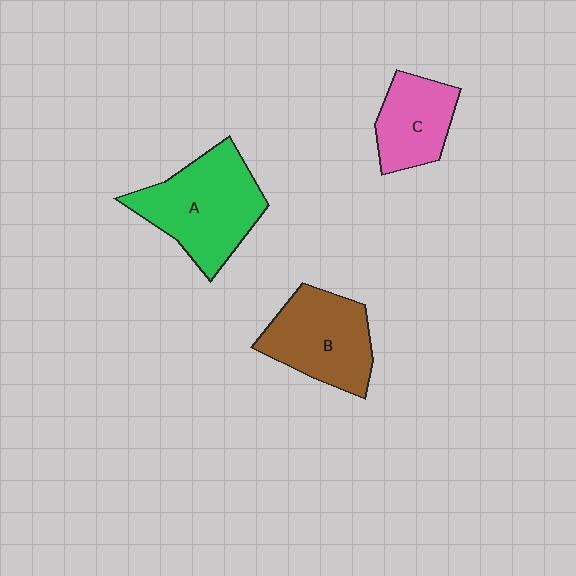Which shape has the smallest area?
Shape C (pink).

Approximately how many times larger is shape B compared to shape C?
Approximately 1.4 times.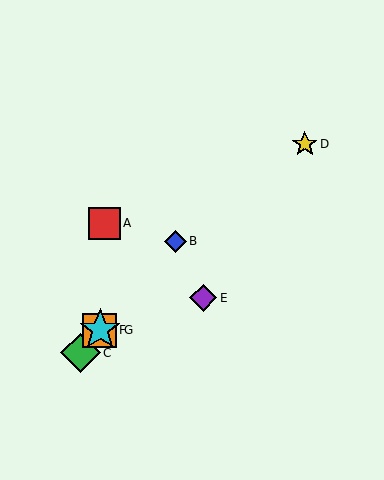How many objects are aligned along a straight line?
4 objects (B, C, F, G) are aligned along a straight line.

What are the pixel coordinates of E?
Object E is at (203, 298).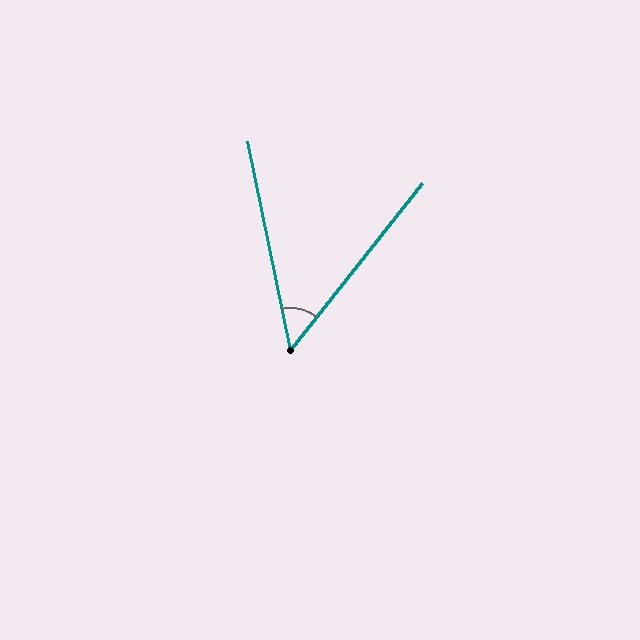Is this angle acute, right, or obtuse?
It is acute.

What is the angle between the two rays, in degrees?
Approximately 50 degrees.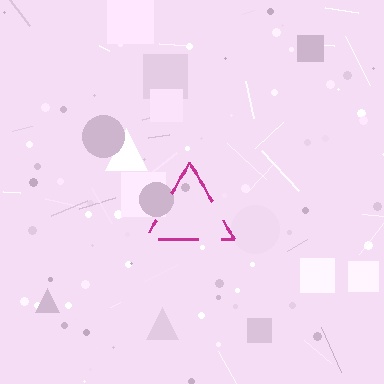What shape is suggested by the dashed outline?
The dashed outline suggests a triangle.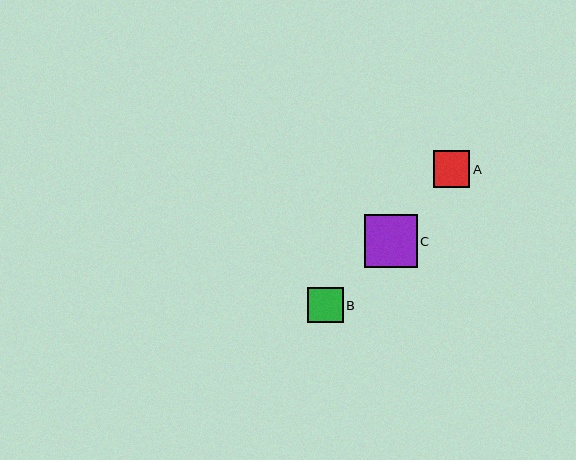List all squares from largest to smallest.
From largest to smallest: C, A, B.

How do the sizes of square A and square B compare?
Square A and square B are approximately the same size.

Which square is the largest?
Square C is the largest with a size of approximately 53 pixels.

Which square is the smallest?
Square B is the smallest with a size of approximately 35 pixels.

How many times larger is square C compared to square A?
Square C is approximately 1.4 times the size of square A.